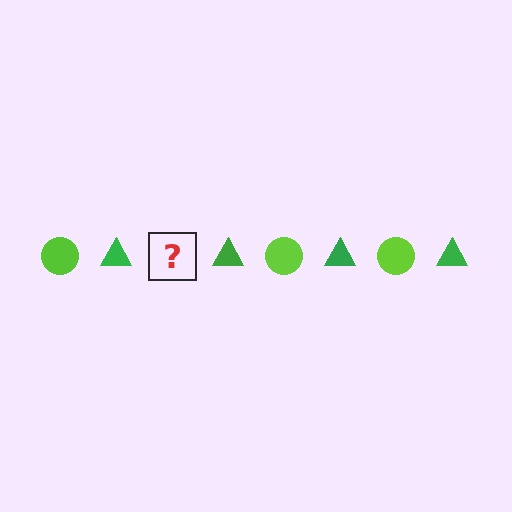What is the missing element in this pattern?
The missing element is a lime circle.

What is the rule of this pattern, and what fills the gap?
The rule is that the pattern alternates between lime circle and green triangle. The gap should be filled with a lime circle.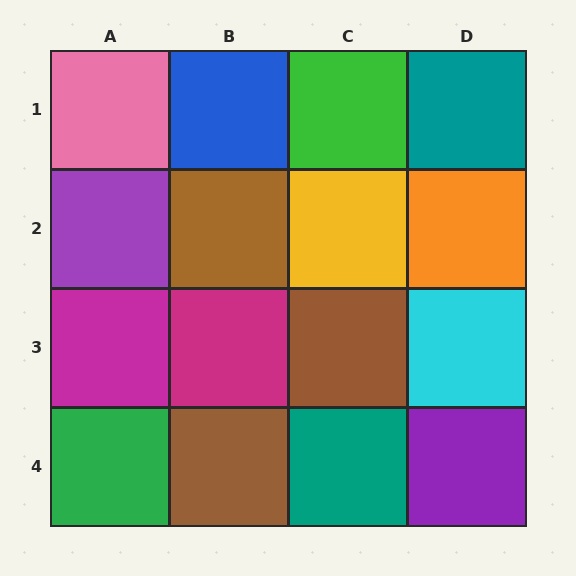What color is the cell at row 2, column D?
Orange.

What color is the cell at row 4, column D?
Purple.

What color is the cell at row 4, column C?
Teal.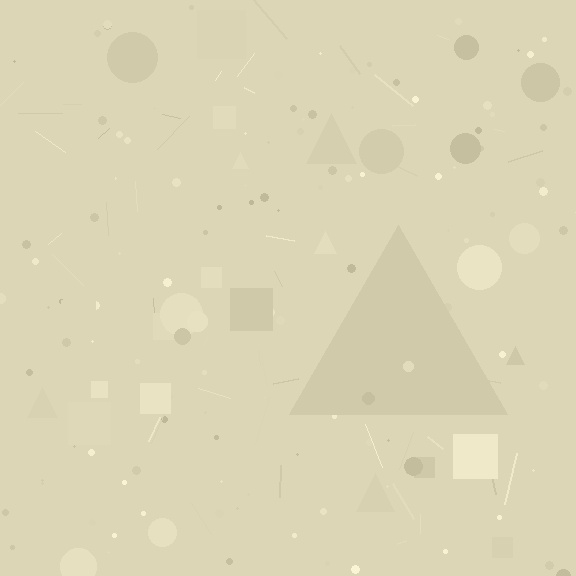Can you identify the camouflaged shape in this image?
The camouflaged shape is a triangle.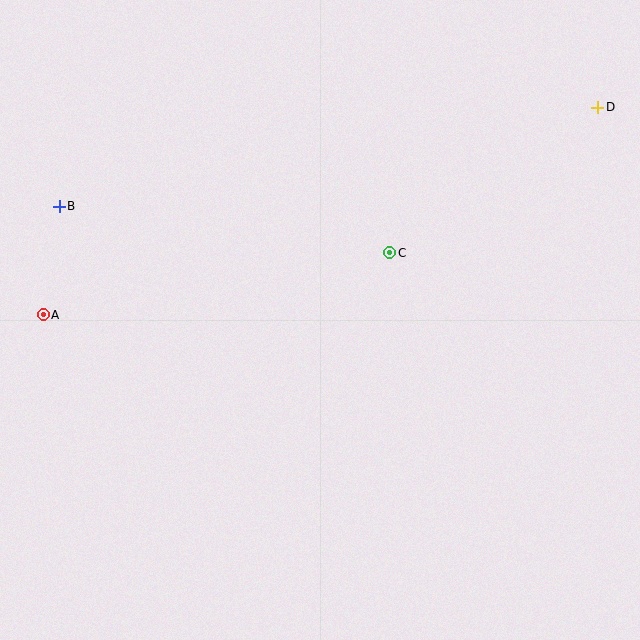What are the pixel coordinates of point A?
Point A is at (43, 315).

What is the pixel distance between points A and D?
The distance between A and D is 592 pixels.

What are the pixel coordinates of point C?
Point C is at (390, 253).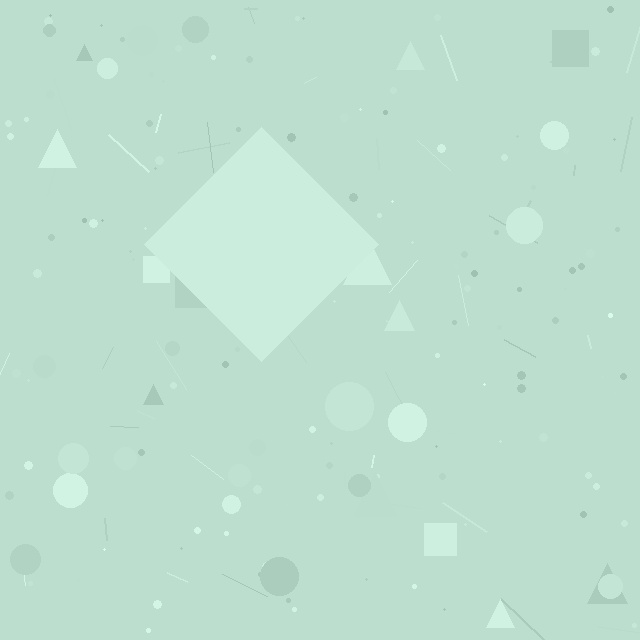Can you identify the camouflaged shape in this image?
The camouflaged shape is a diamond.